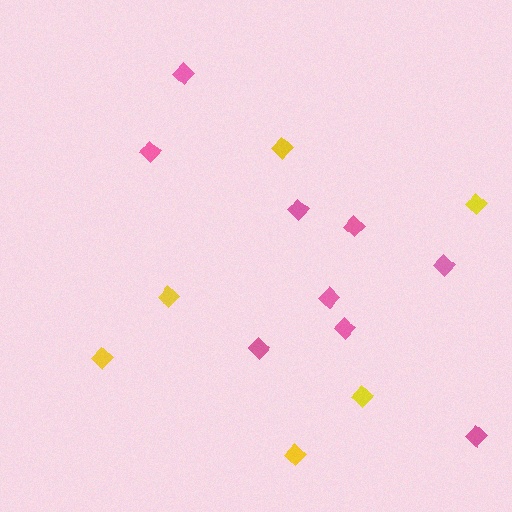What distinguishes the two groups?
There are 2 groups: one group of pink diamonds (9) and one group of yellow diamonds (6).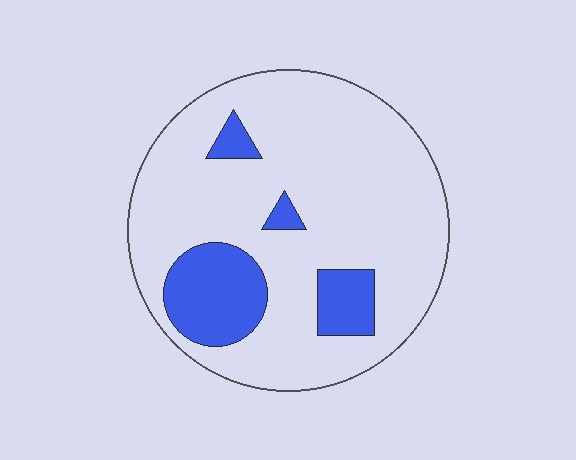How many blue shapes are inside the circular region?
4.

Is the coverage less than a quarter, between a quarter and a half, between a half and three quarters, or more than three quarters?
Less than a quarter.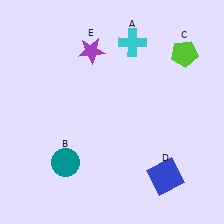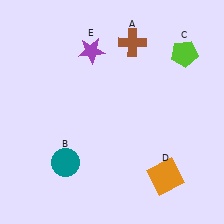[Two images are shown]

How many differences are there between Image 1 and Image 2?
There are 2 differences between the two images.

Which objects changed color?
A changed from cyan to brown. D changed from blue to orange.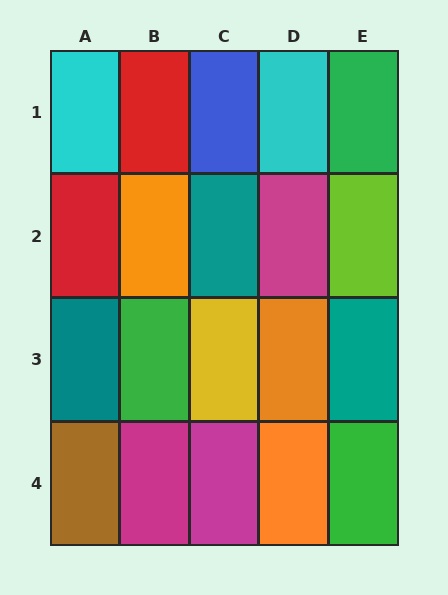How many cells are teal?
3 cells are teal.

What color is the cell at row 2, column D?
Magenta.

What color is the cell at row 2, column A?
Red.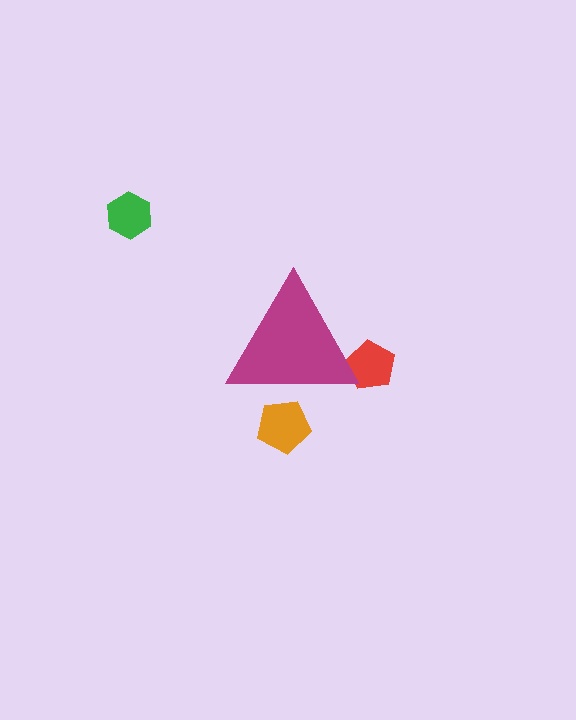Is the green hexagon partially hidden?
No, the green hexagon is fully visible.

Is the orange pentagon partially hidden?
Yes, the orange pentagon is partially hidden behind the magenta triangle.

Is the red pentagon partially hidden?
Yes, the red pentagon is partially hidden behind the magenta triangle.